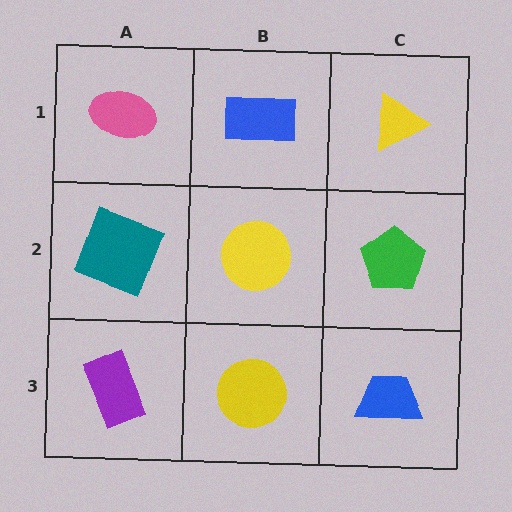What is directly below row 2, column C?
A blue trapezoid.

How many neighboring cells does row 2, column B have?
4.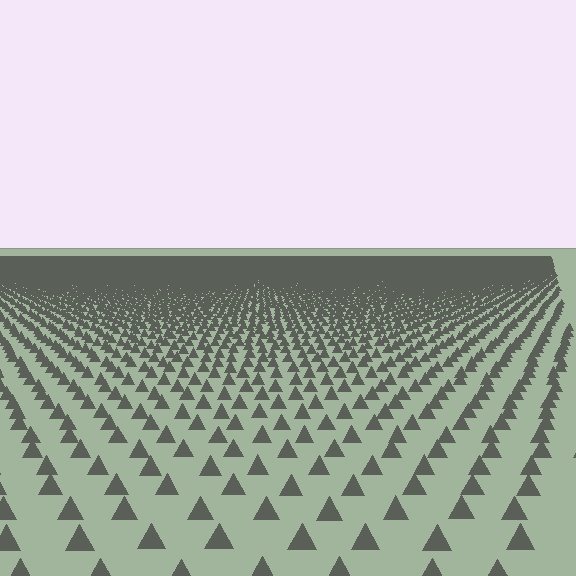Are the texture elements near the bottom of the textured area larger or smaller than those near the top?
Larger. Near the bottom, elements are closer to the viewer and appear at a bigger on-screen size.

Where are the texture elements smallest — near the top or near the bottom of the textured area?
Near the top.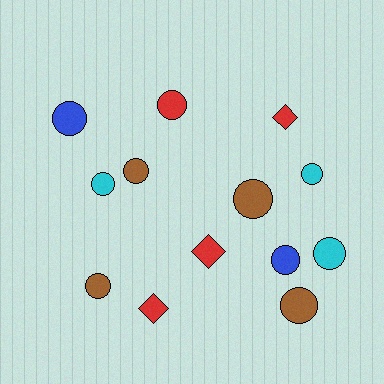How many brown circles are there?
There are 4 brown circles.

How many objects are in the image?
There are 13 objects.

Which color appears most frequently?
Red, with 4 objects.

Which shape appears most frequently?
Circle, with 10 objects.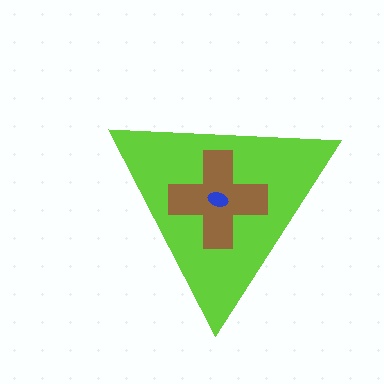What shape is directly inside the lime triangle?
The brown cross.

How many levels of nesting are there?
3.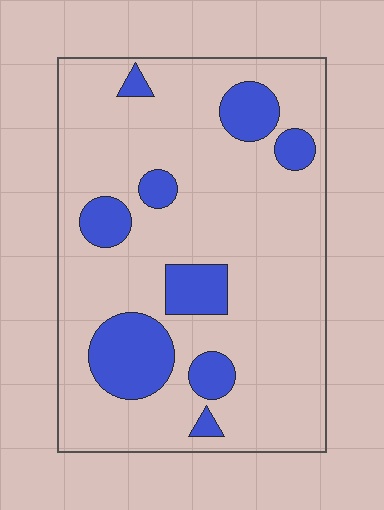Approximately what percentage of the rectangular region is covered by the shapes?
Approximately 20%.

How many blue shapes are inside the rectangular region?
9.